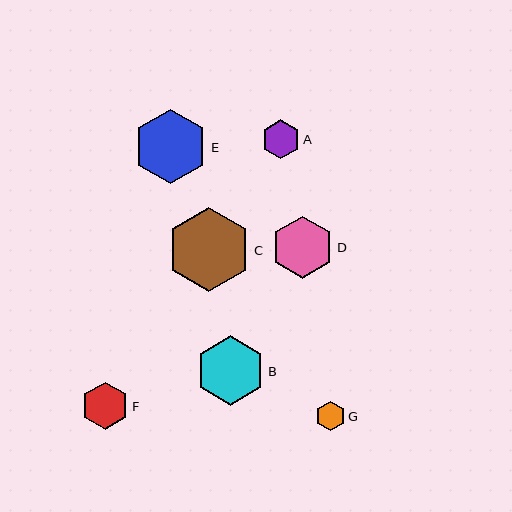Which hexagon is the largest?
Hexagon C is the largest with a size of approximately 84 pixels.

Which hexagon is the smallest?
Hexagon G is the smallest with a size of approximately 29 pixels.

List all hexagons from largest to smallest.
From largest to smallest: C, E, B, D, F, A, G.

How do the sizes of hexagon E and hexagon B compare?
Hexagon E and hexagon B are approximately the same size.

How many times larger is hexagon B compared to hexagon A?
Hexagon B is approximately 1.8 times the size of hexagon A.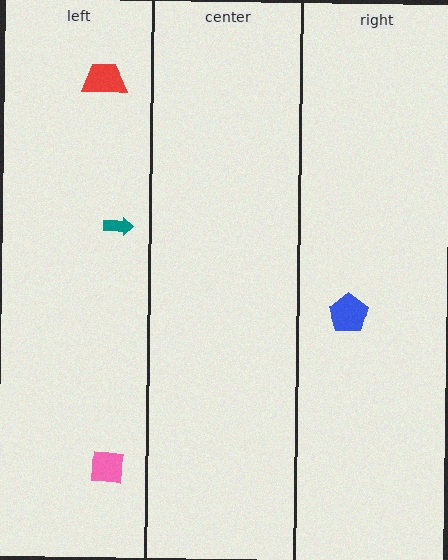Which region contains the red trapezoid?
The left region.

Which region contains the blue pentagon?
The right region.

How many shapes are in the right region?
1.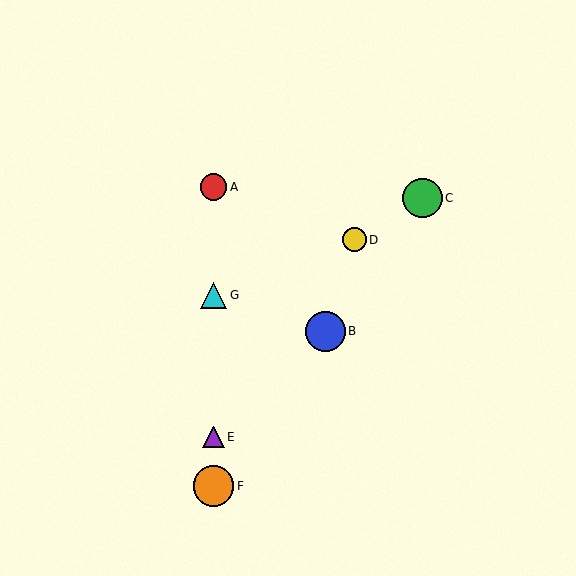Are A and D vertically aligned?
No, A is at x≈214 and D is at x≈354.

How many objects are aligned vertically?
4 objects (A, E, F, G) are aligned vertically.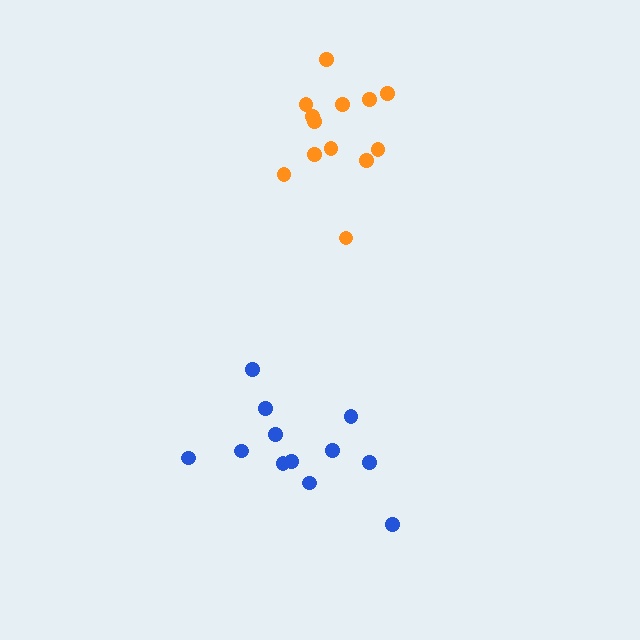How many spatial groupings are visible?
There are 2 spatial groupings.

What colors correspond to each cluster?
The clusters are colored: orange, blue.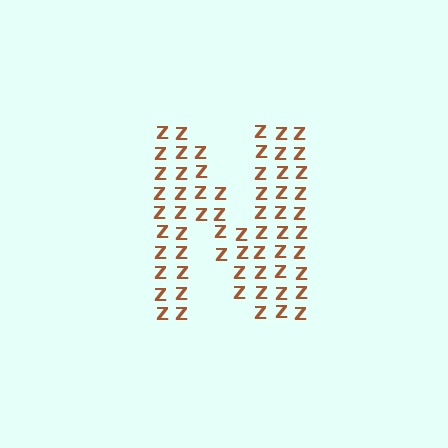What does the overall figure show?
The overall figure shows the letter N.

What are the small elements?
The small elements are letter Z's.